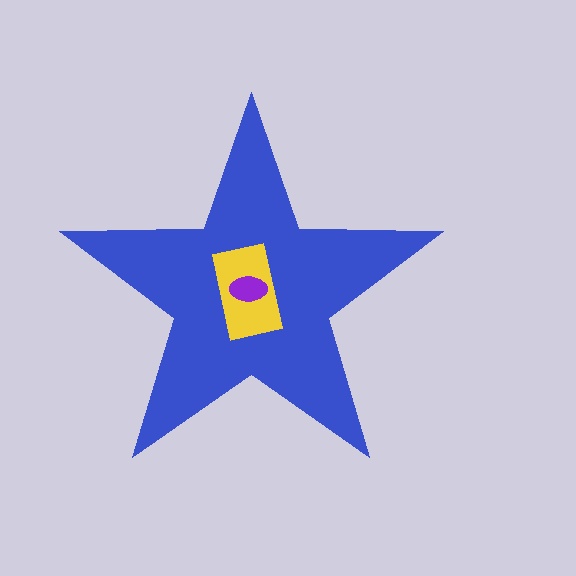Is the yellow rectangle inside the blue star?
Yes.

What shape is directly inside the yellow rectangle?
The purple ellipse.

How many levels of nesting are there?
3.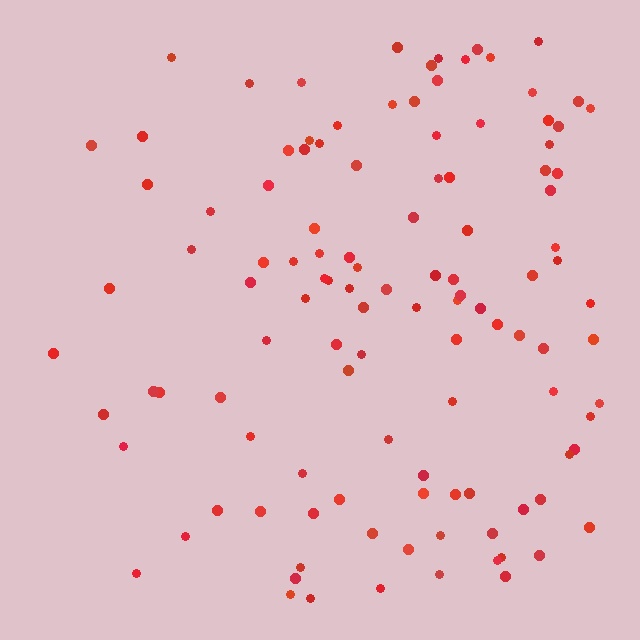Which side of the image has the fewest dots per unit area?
The left.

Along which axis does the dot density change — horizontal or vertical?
Horizontal.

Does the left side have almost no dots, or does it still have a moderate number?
Still a moderate number, just noticeably fewer than the right.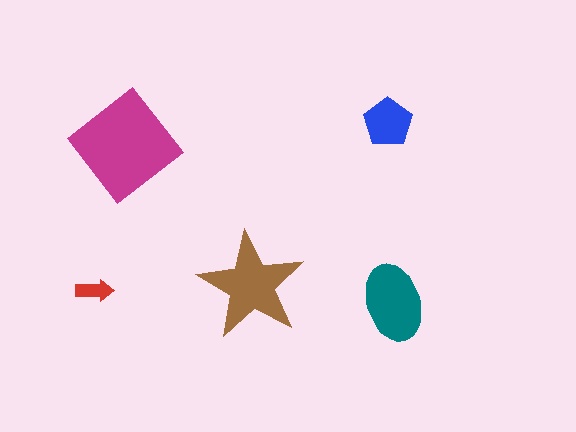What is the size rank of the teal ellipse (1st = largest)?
3rd.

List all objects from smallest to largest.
The red arrow, the blue pentagon, the teal ellipse, the brown star, the magenta diamond.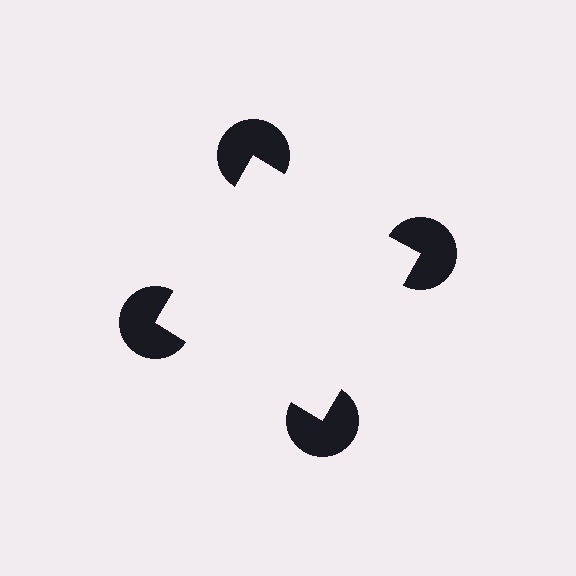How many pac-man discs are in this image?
There are 4 — one at each vertex of the illusory square.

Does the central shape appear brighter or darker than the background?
It typically appears slightly brighter than the background, even though no actual brightness change is drawn.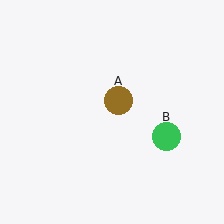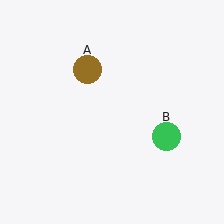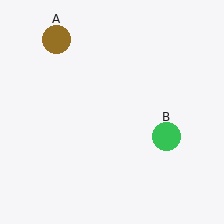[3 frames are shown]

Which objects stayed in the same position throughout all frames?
Green circle (object B) remained stationary.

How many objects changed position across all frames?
1 object changed position: brown circle (object A).